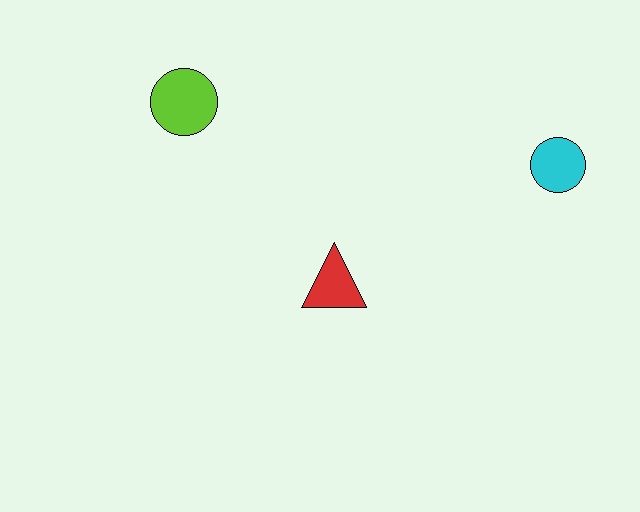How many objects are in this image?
There are 3 objects.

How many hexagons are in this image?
There are no hexagons.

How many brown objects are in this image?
There are no brown objects.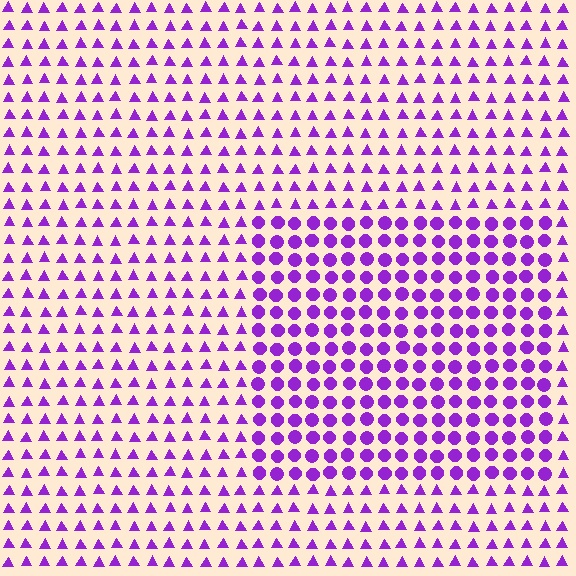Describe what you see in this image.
The image is filled with small purple elements arranged in a uniform grid. A rectangle-shaped region contains circles, while the surrounding area contains triangles. The boundary is defined purely by the change in element shape.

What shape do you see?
I see a rectangle.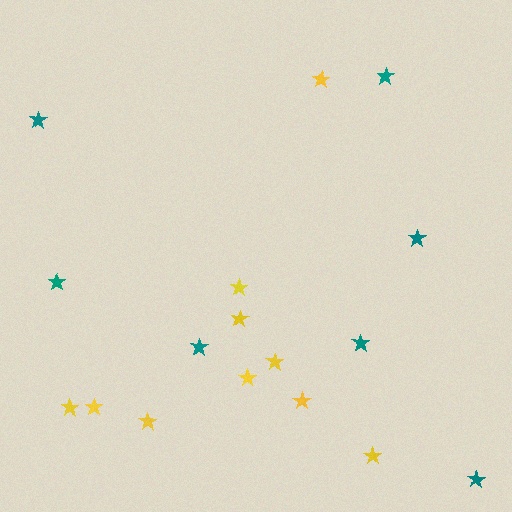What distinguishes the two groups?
There are 2 groups: one group of yellow stars (10) and one group of teal stars (7).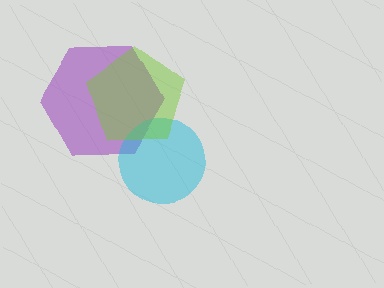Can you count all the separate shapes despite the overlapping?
Yes, there are 3 separate shapes.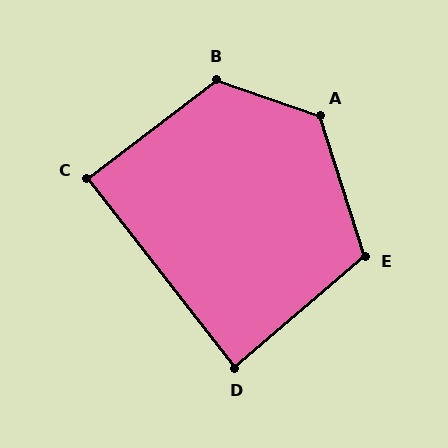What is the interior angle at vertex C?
Approximately 89 degrees (approximately right).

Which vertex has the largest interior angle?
A, at approximately 127 degrees.